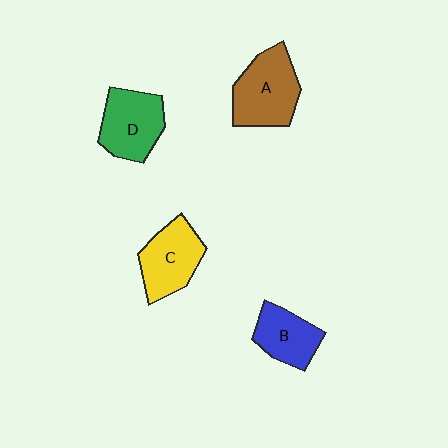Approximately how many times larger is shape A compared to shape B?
Approximately 1.4 times.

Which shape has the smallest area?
Shape B (blue).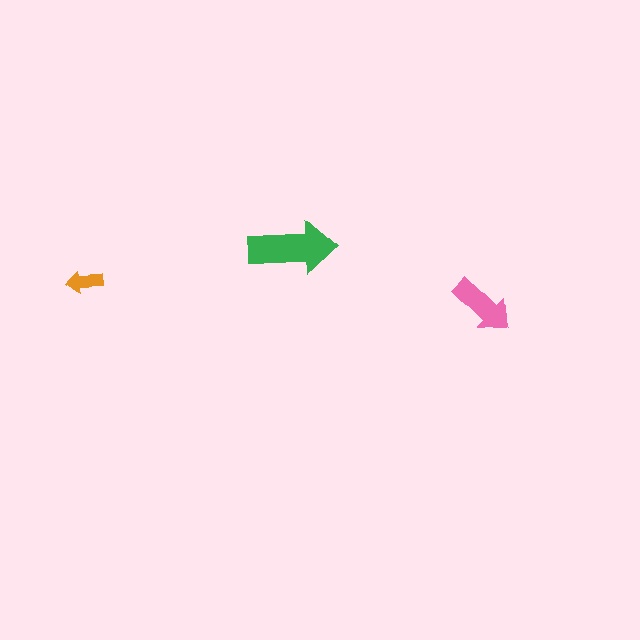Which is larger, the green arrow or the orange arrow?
The green one.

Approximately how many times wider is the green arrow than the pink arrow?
About 1.5 times wider.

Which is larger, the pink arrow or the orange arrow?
The pink one.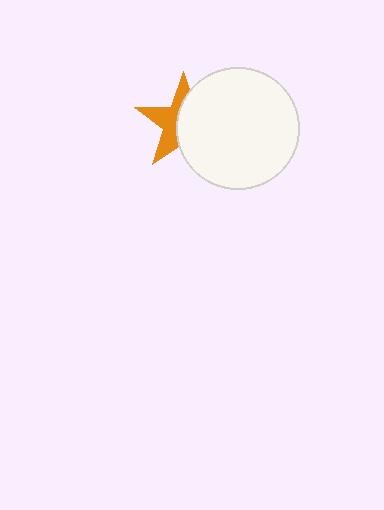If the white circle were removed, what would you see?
You would see the complete orange star.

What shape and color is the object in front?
The object in front is a white circle.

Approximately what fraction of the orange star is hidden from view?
Roughly 55% of the orange star is hidden behind the white circle.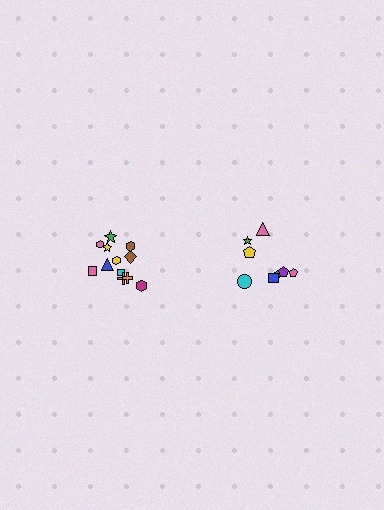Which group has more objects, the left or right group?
The left group.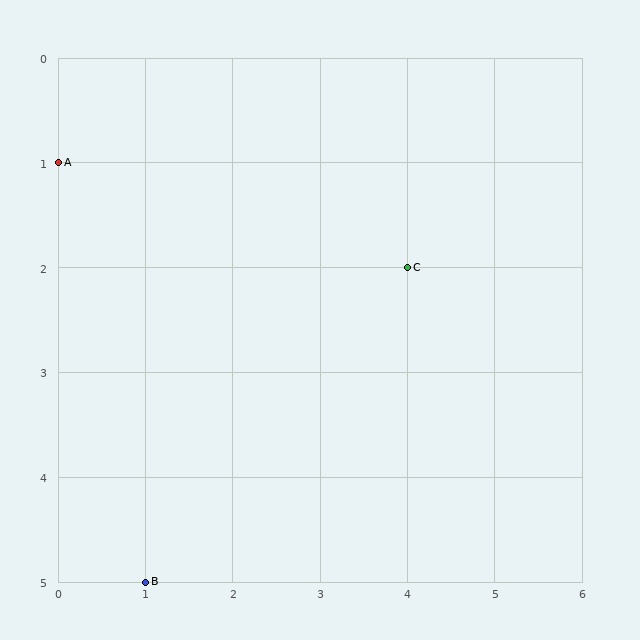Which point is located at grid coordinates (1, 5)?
Point B is at (1, 5).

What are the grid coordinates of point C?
Point C is at grid coordinates (4, 2).